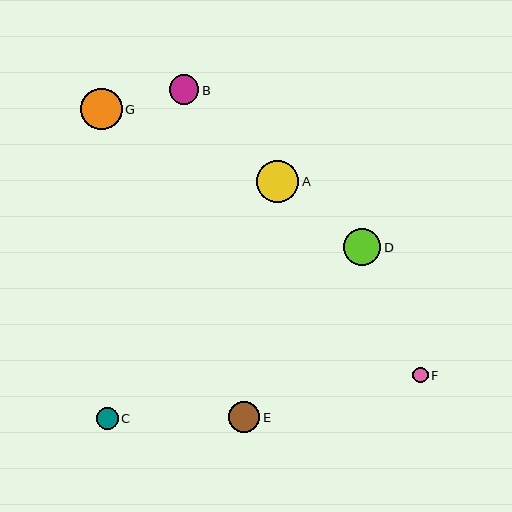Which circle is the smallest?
Circle F is the smallest with a size of approximately 15 pixels.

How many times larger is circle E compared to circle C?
Circle E is approximately 1.4 times the size of circle C.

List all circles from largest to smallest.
From largest to smallest: A, G, D, E, B, C, F.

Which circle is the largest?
Circle A is the largest with a size of approximately 42 pixels.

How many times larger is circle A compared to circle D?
Circle A is approximately 1.1 times the size of circle D.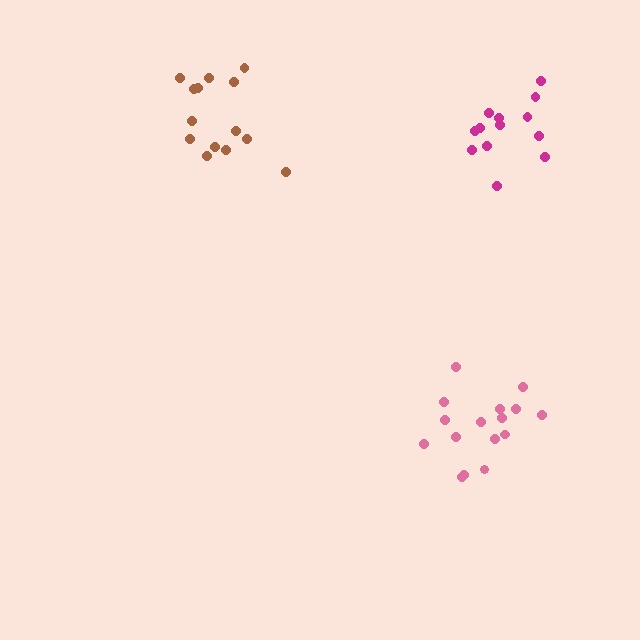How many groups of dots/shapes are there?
There are 3 groups.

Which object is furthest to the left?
The brown cluster is leftmost.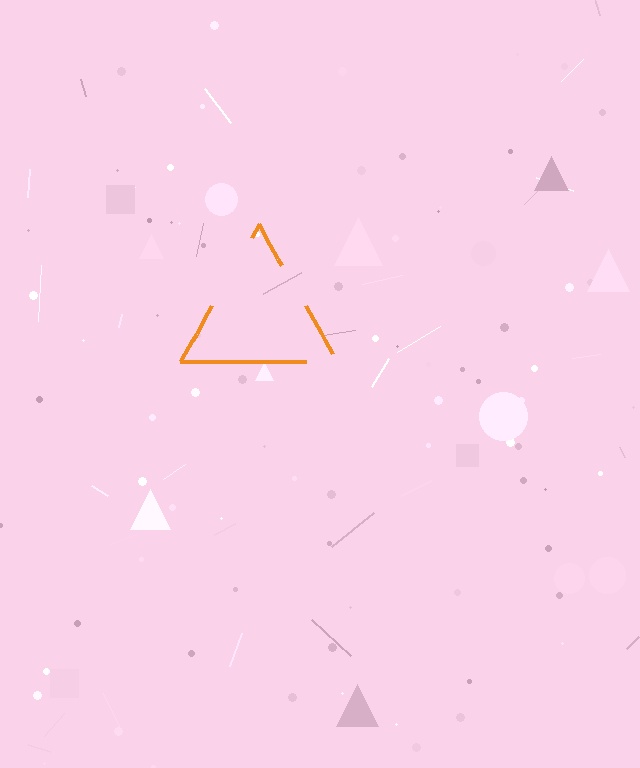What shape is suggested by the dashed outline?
The dashed outline suggests a triangle.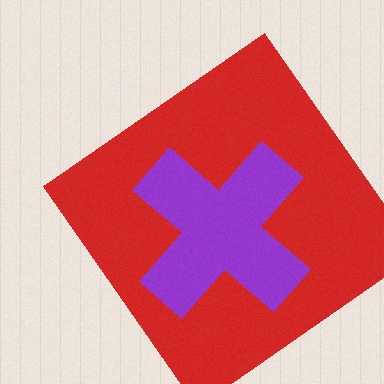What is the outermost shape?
The red diamond.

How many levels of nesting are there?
2.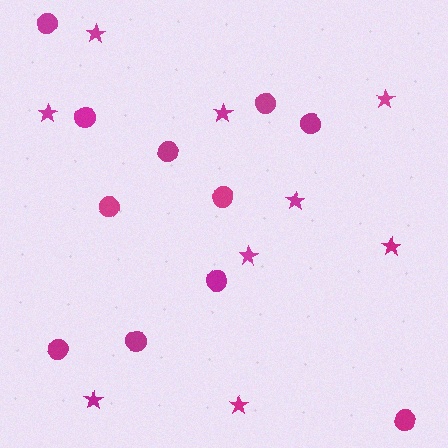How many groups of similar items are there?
There are 2 groups: one group of circles (11) and one group of stars (9).